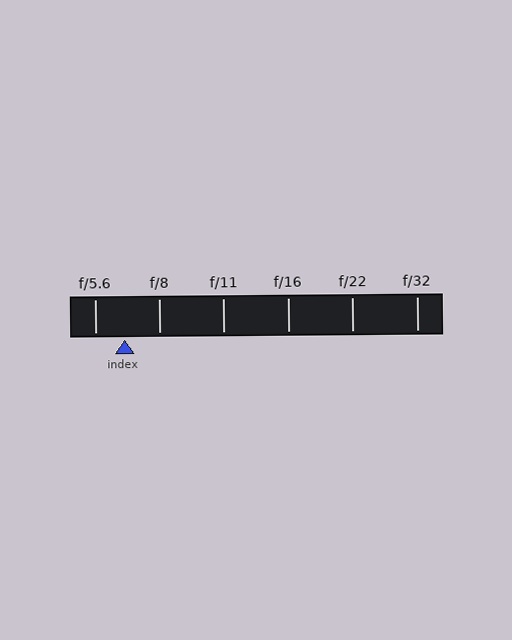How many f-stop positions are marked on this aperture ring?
There are 6 f-stop positions marked.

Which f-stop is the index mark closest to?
The index mark is closest to f/5.6.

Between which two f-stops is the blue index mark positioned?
The index mark is between f/5.6 and f/8.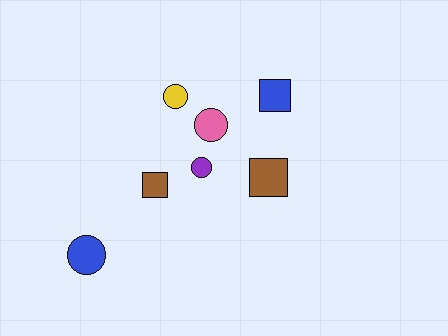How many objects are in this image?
There are 7 objects.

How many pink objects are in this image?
There is 1 pink object.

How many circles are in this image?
There are 4 circles.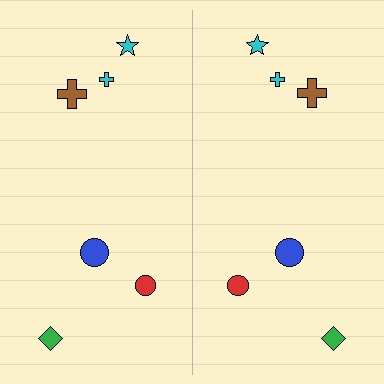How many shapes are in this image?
There are 12 shapes in this image.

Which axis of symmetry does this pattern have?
The pattern has a vertical axis of symmetry running through the center of the image.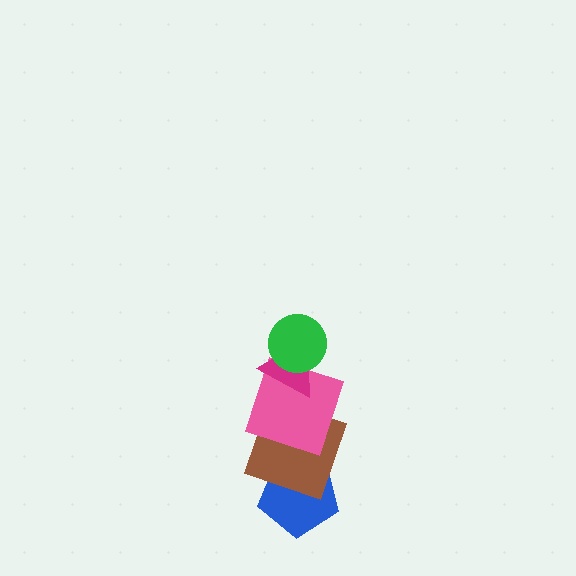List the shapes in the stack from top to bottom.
From top to bottom: the green circle, the magenta triangle, the pink square, the brown square, the blue pentagon.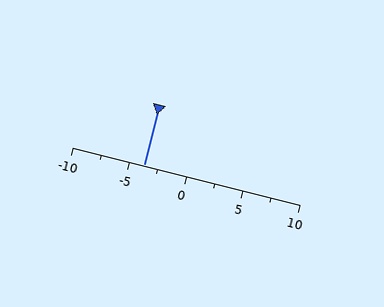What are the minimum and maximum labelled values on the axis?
The axis runs from -10 to 10.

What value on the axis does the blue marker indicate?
The marker indicates approximately -3.8.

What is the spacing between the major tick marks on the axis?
The major ticks are spaced 5 apart.